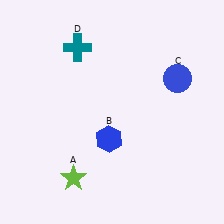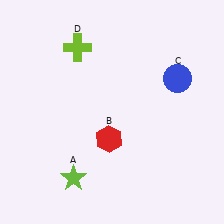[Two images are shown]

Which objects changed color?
B changed from blue to red. D changed from teal to lime.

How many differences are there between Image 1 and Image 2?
There are 2 differences between the two images.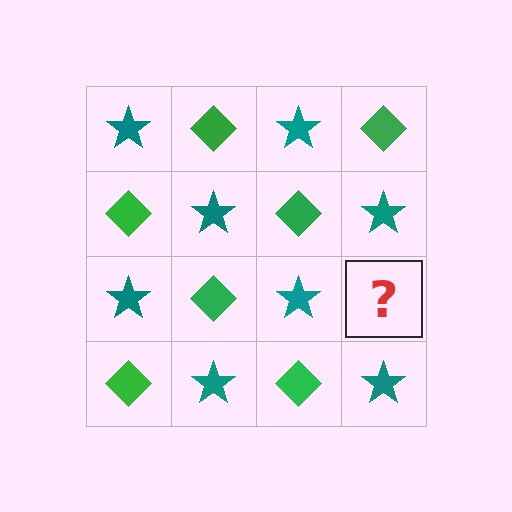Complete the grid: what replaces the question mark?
The question mark should be replaced with a green diamond.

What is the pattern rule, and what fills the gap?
The rule is that it alternates teal star and green diamond in a checkerboard pattern. The gap should be filled with a green diamond.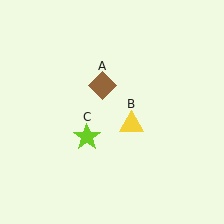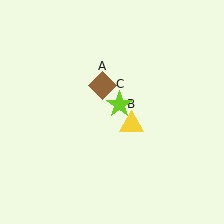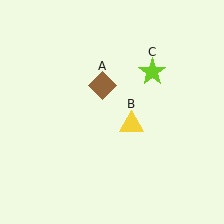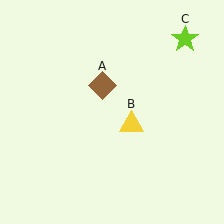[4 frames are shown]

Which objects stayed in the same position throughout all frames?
Brown diamond (object A) and yellow triangle (object B) remained stationary.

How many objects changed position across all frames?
1 object changed position: lime star (object C).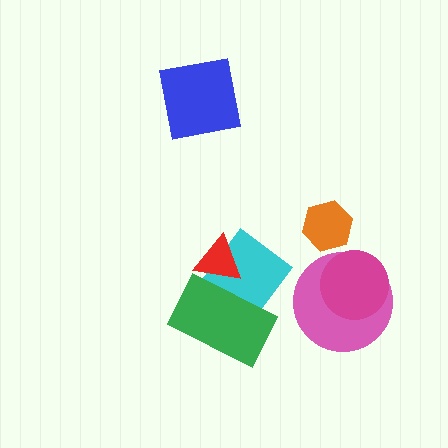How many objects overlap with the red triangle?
2 objects overlap with the red triangle.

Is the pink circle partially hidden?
Yes, it is partially covered by another shape.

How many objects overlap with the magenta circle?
1 object overlaps with the magenta circle.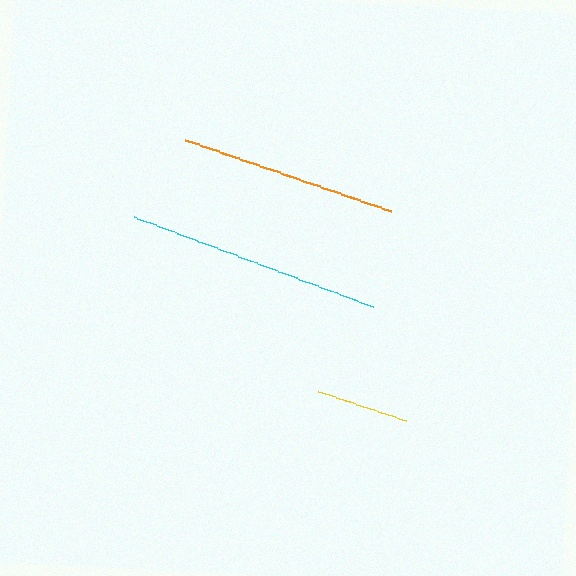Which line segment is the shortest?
The yellow line is the shortest at approximately 92 pixels.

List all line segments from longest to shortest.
From longest to shortest: cyan, orange, yellow.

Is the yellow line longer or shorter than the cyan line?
The cyan line is longer than the yellow line.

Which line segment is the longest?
The cyan line is the longest at approximately 255 pixels.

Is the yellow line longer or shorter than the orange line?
The orange line is longer than the yellow line.